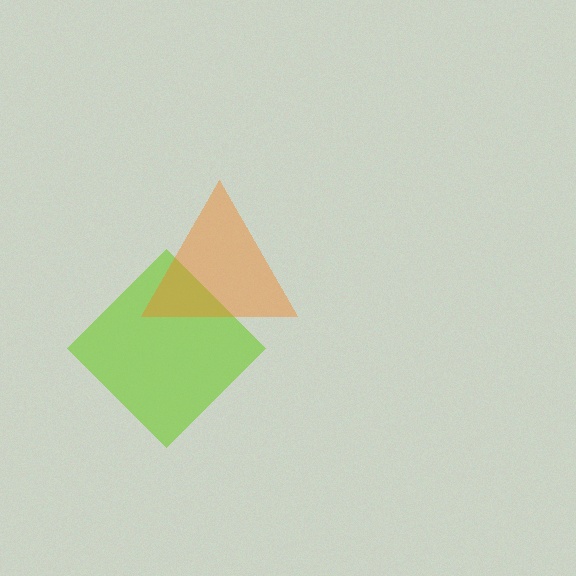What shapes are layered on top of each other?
The layered shapes are: a lime diamond, an orange triangle.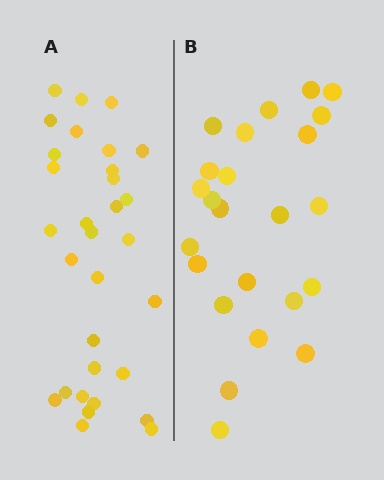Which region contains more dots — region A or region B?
Region A (the left region) has more dots.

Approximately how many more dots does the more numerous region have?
Region A has roughly 8 or so more dots than region B.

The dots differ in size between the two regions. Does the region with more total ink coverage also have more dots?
No. Region B has more total ink coverage because its dots are larger, but region A actually contains more individual dots. Total area can be misleading — the number of items is what matters here.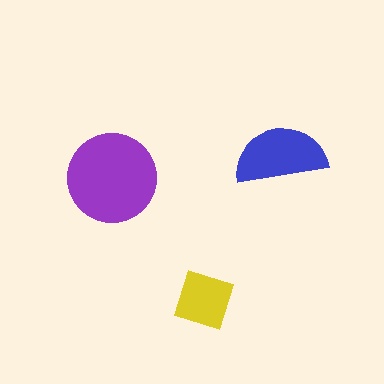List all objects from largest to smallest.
The purple circle, the blue semicircle, the yellow diamond.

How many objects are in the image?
There are 3 objects in the image.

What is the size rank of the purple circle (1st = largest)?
1st.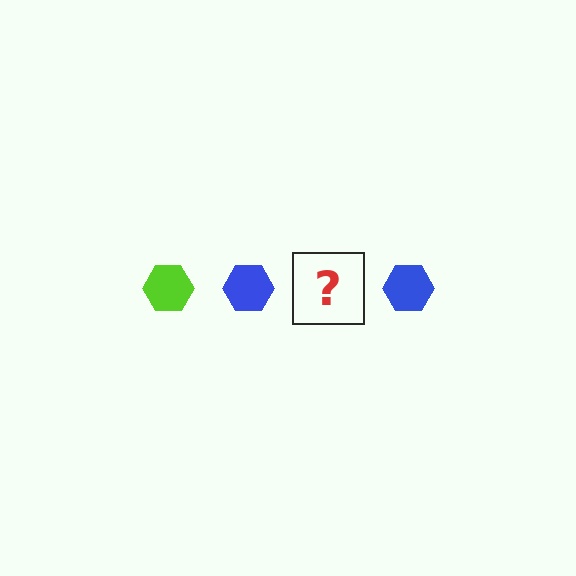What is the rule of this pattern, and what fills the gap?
The rule is that the pattern cycles through lime, blue hexagons. The gap should be filled with a lime hexagon.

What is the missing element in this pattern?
The missing element is a lime hexagon.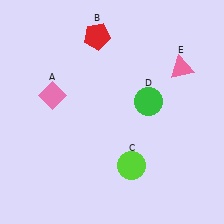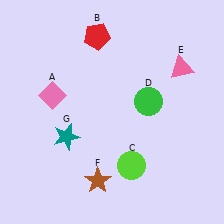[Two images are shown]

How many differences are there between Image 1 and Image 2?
There are 2 differences between the two images.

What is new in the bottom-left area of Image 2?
A teal star (G) was added in the bottom-left area of Image 2.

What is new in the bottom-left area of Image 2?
A brown star (F) was added in the bottom-left area of Image 2.